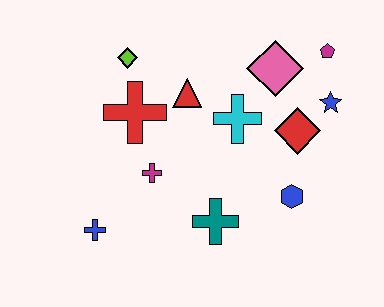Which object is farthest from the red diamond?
The blue cross is farthest from the red diamond.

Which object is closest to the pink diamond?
The magenta pentagon is closest to the pink diamond.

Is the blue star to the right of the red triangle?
Yes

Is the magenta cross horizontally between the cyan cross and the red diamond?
No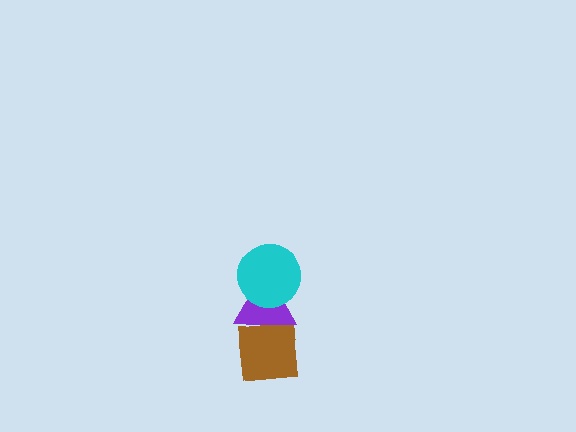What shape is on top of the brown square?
The purple triangle is on top of the brown square.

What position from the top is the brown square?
The brown square is 3rd from the top.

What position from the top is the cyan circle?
The cyan circle is 1st from the top.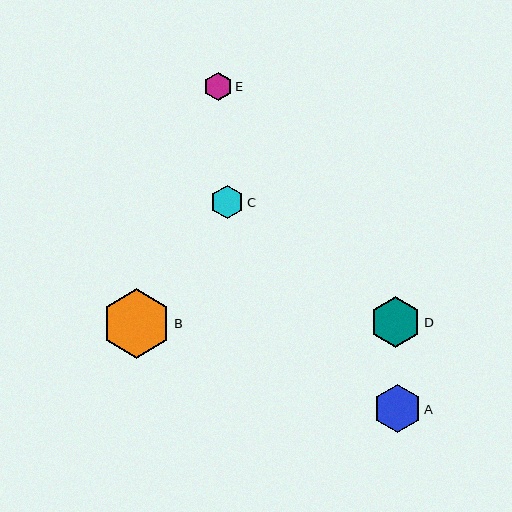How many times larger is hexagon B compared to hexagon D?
Hexagon B is approximately 1.4 times the size of hexagon D.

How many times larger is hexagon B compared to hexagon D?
Hexagon B is approximately 1.4 times the size of hexagon D.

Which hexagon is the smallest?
Hexagon E is the smallest with a size of approximately 29 pixels.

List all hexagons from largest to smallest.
From largest to smallest: B, D, A, C, E.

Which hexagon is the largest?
Hexagon B is the largest with a size of approximately 69 pixels.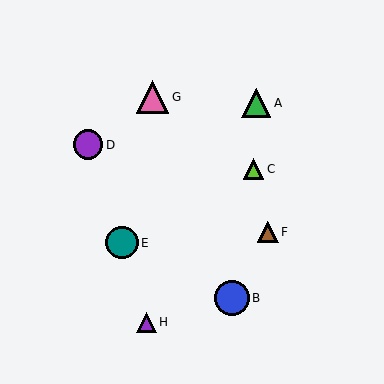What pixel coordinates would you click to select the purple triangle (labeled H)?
Click at (146, 322) to select the purple triangle H.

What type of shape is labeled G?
Shape G is a pink triangle.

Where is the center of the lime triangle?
The center of the lime triangle is at (253, 169).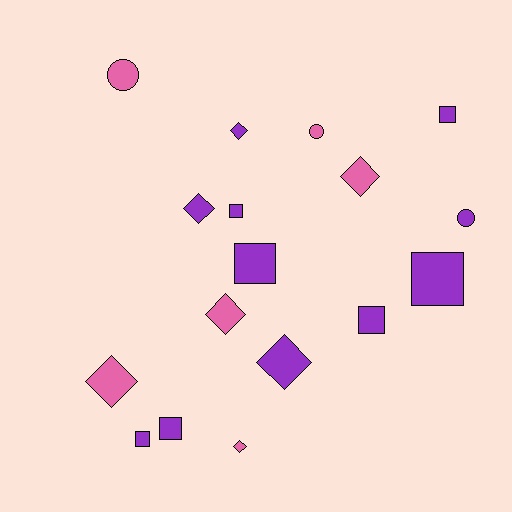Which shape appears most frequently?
Diamond, with 7 objects.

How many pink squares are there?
There are no pink squares.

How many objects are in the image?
There are 17 objects.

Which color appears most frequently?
Purple, with 11 objects.